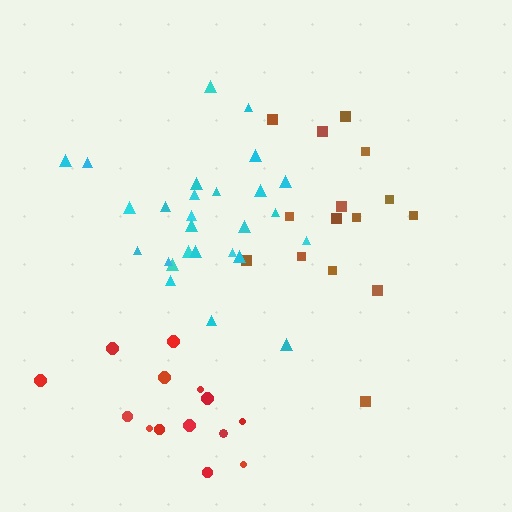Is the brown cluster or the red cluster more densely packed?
Red.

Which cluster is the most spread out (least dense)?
Brown.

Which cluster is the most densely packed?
Cyan.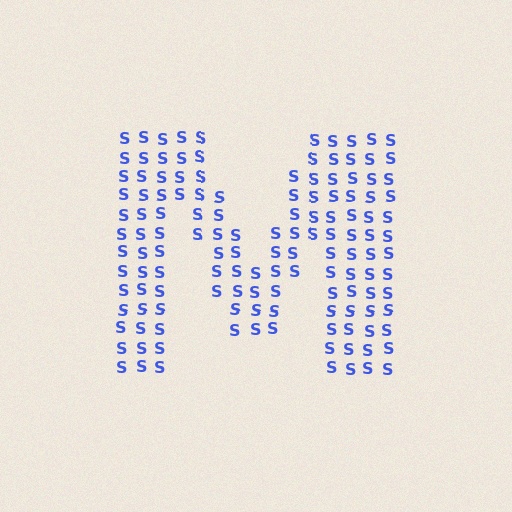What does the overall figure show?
The overall figure shows the letter M.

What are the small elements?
The small elements are letter S's.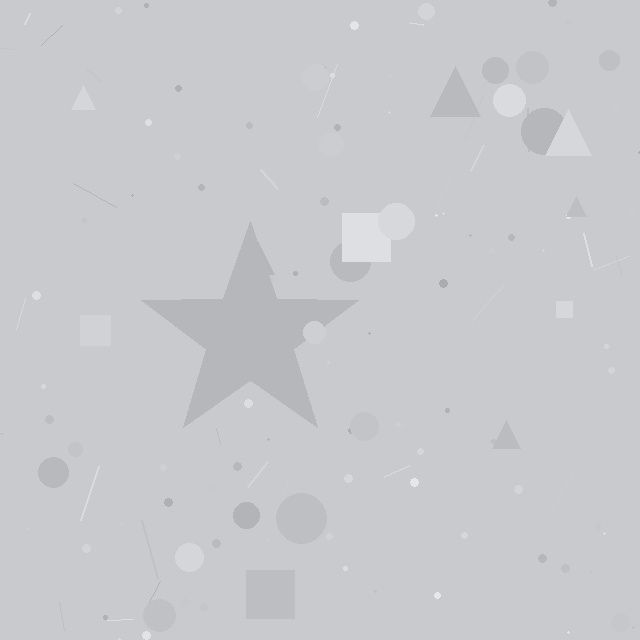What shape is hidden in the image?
A star is hidden in the image.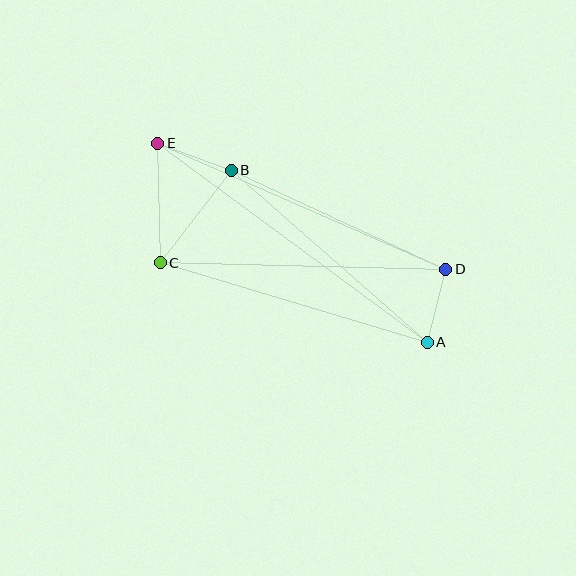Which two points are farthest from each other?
Points A and E are farthest from each other.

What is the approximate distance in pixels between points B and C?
The distance between B and C is approximately 117 pixels.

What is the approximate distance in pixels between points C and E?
The distance between C and E is approximately 120 pixels.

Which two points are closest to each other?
Points A and D are closest to each other.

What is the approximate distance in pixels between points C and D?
The distance between C and D is approximately 285 pixels.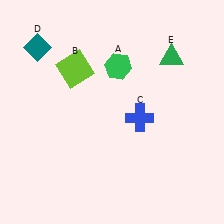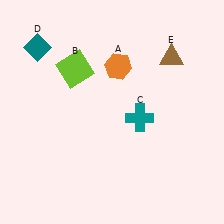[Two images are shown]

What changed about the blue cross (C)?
In Image 1, C is blue. In Image 2, it changed to teal.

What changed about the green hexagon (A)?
In Image 1, A is green. In Image 2, it changed to orange.